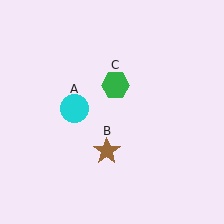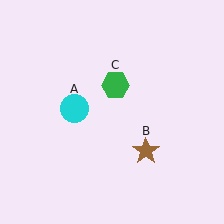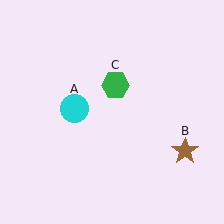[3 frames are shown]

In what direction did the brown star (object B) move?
The brown star (object B) moved right.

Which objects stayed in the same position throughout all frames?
Cyan circle (object A) and green hexagon (object C) remained stationary.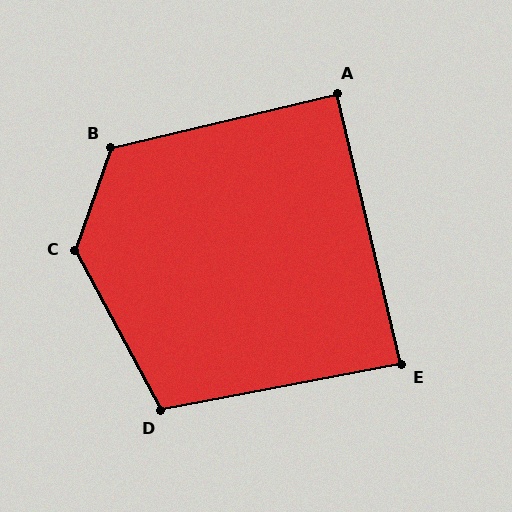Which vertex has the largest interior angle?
C, at approximately 133 degrees.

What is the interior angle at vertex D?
Approximately 107 degrees (obtuse).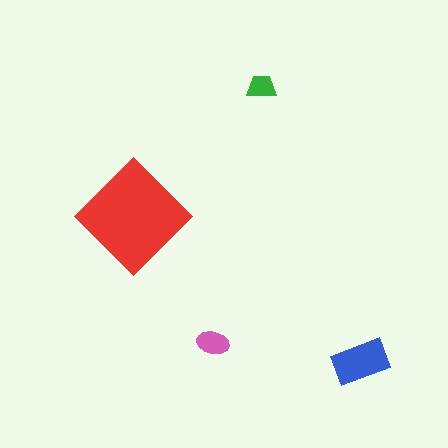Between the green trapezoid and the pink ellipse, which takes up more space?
The pink ellipse.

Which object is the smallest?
The green trapezoid.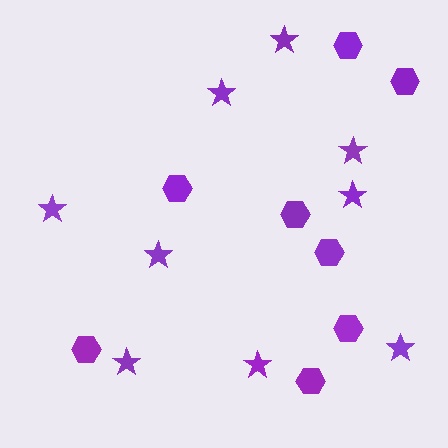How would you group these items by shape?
There are 2 groups: one group of stars (9) and one group of hexagons (8).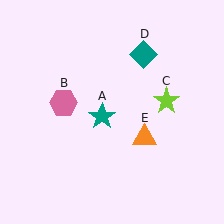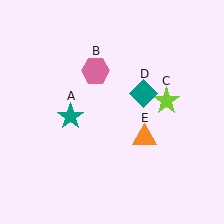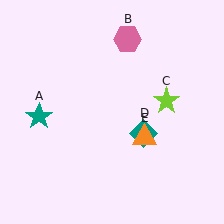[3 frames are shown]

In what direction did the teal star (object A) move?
The teal star (object A) moved left.